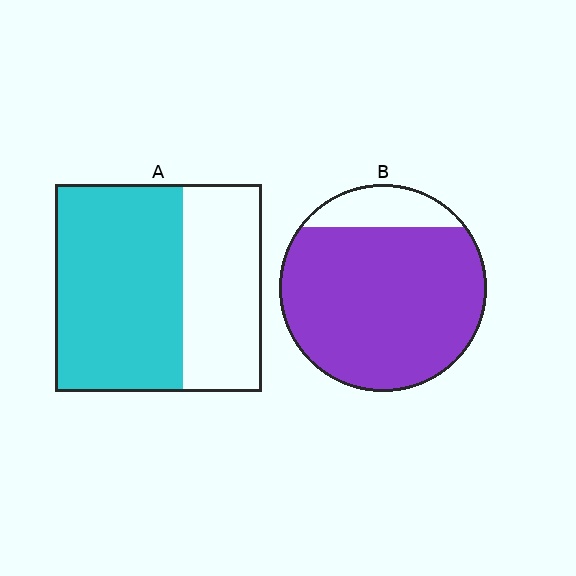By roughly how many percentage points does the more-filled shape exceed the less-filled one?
By roughly 25 percentage points (B over A).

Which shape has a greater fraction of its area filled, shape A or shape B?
Shape B.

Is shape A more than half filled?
Yes.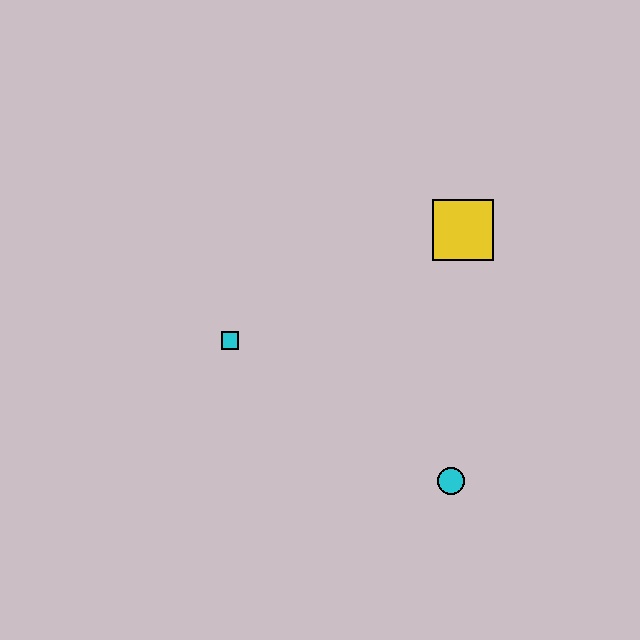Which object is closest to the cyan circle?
The yellow square is closest to the cyan circle.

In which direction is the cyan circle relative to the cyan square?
The cyan circle is to the right of the cyan square.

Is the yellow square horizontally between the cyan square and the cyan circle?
No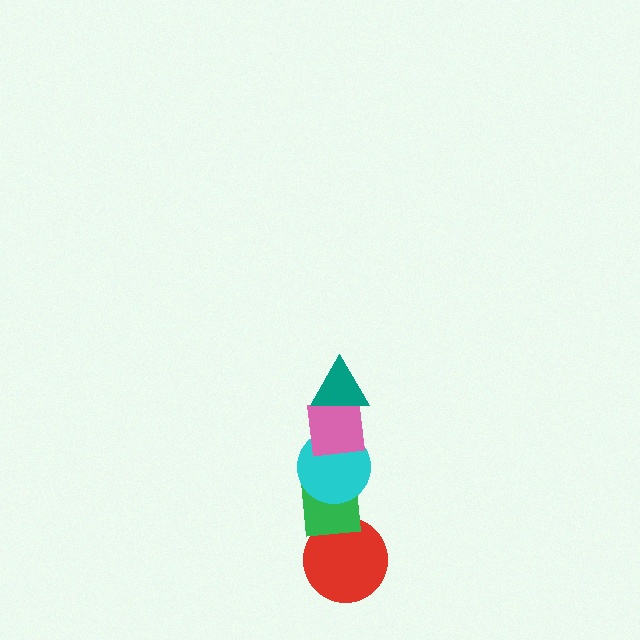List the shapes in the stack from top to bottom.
From top to bottom: the teal triangle, the pink square, the cyan circle, the green square, the red circle.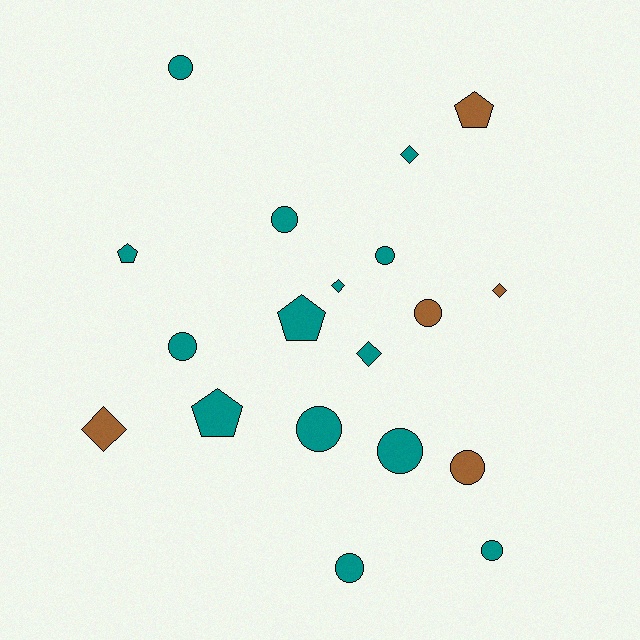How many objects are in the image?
There are 19 objects.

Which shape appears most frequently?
Circle, with 10 objects.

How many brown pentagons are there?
There is 1 brown pentagon.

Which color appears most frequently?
Teal, with 14 objects.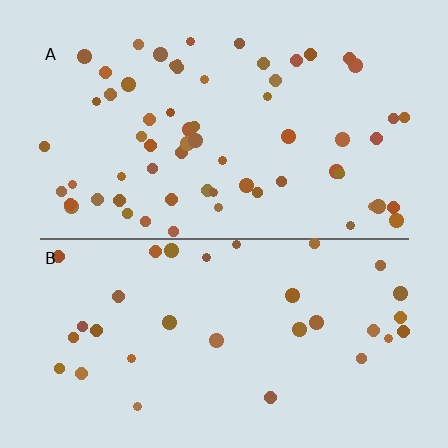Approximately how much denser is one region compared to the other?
Approximately 1.9× — region A over region B.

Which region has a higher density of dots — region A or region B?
A (the top).